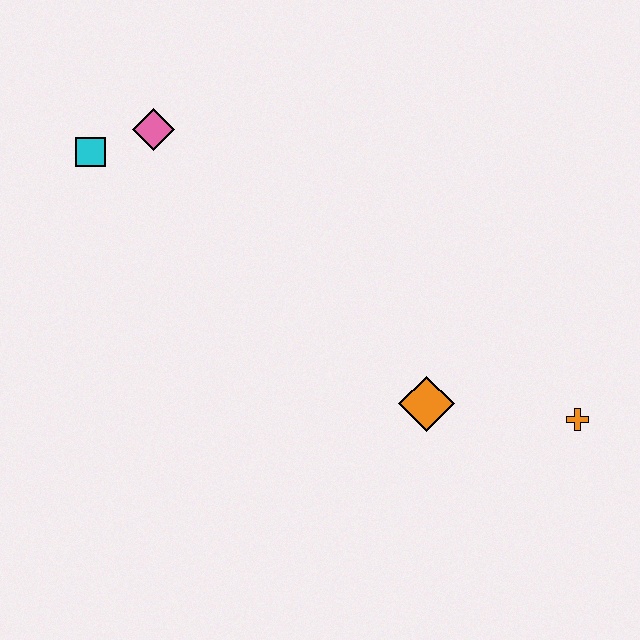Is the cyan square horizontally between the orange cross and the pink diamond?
No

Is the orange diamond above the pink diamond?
No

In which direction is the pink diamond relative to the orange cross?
The pink diamond is to the left of the orange cross.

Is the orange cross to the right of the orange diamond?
Yes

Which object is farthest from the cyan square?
The orange cross is farthest from the cyan square.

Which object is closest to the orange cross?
The orange diamond is closest to the orange cross.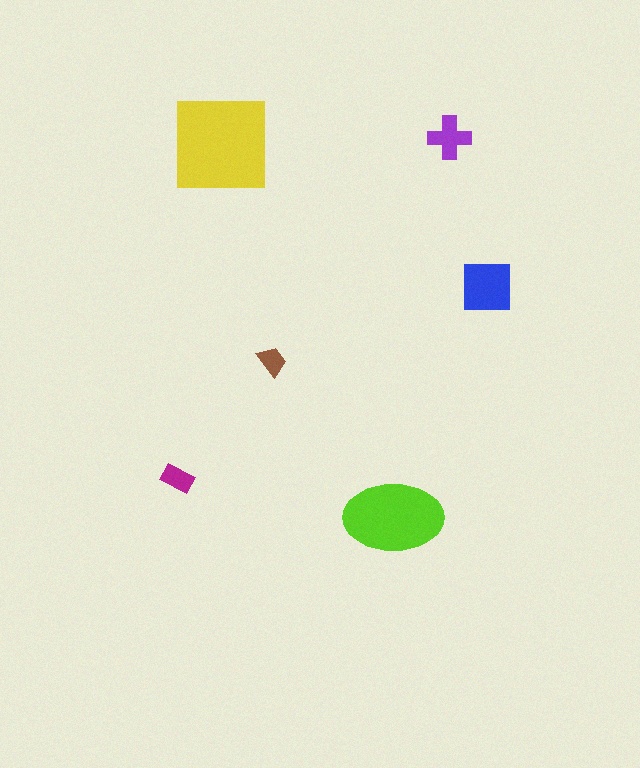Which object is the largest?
The yellow square.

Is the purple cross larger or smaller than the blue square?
Smaller.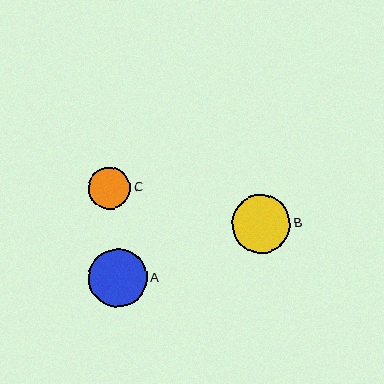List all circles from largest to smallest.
From largest to smallest: A, B, C.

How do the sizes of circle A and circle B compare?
Circle A and circle B are approximately the same size.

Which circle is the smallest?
Circle C is the smallest with a size of approximately 42 pixels.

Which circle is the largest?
Circle A is the largest with a size of approximately 59 pixels.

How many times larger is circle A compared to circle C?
Circle A is approximately 1.4 times the size of circle C.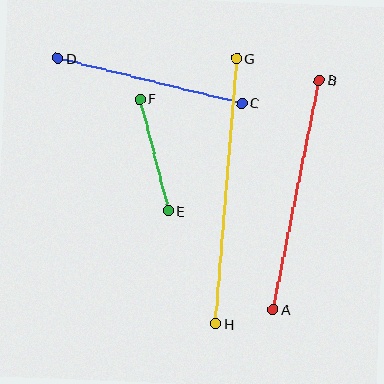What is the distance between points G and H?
The distance is approximately 266 pixels.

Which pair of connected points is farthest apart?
Points G and H are farthest apart.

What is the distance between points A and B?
The distance is approximately 234 pixels.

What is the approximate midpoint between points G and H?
The midpoint is at approximately (226, 191) pixels.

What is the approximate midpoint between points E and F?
The midpoint is at approximately (154, 155) pixels.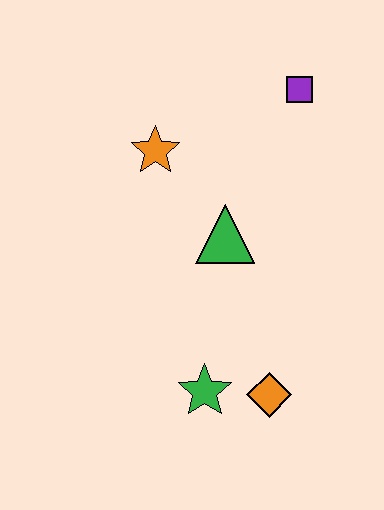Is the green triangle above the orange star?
No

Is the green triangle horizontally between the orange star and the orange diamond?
Yes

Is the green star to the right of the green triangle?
No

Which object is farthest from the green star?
The purple square is farthest from the green star.